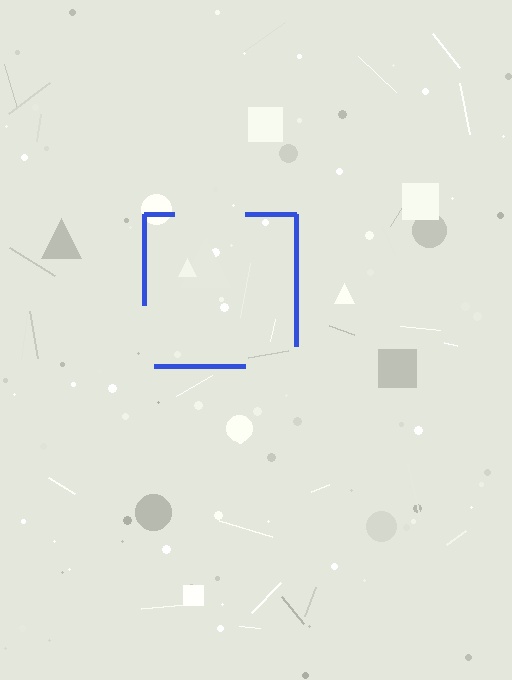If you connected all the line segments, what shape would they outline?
They would outline a square.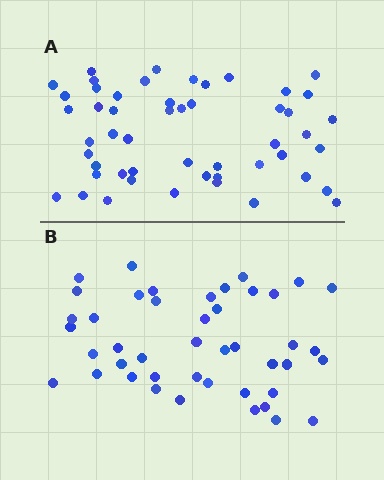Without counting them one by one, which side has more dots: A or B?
Region A (the top region) has more dots.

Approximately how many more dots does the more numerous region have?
Region A has roughly 8 or so more dots than region B.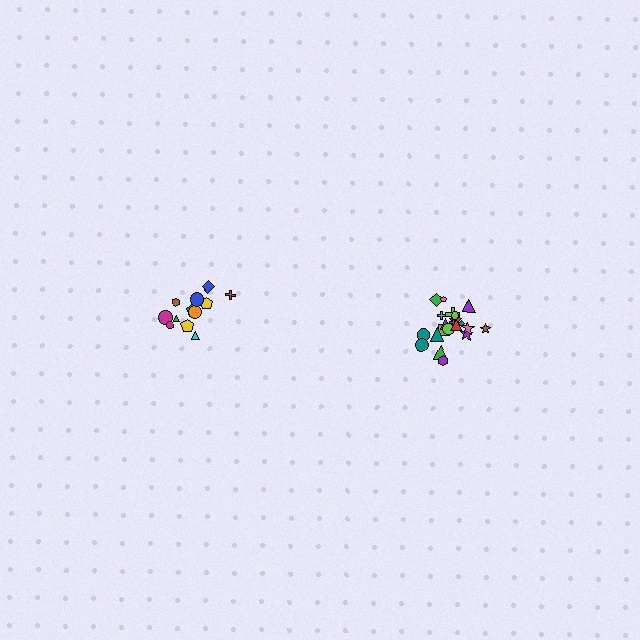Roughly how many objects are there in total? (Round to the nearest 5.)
Roughly 35 objects in total.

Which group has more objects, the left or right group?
The right group.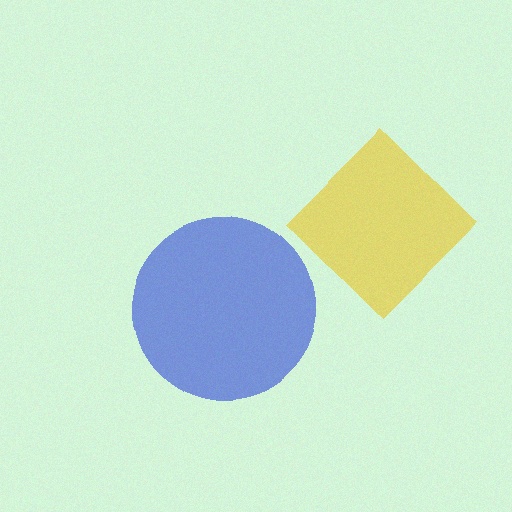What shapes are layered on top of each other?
The layered shapes are: a blue circle, a yellow diamond.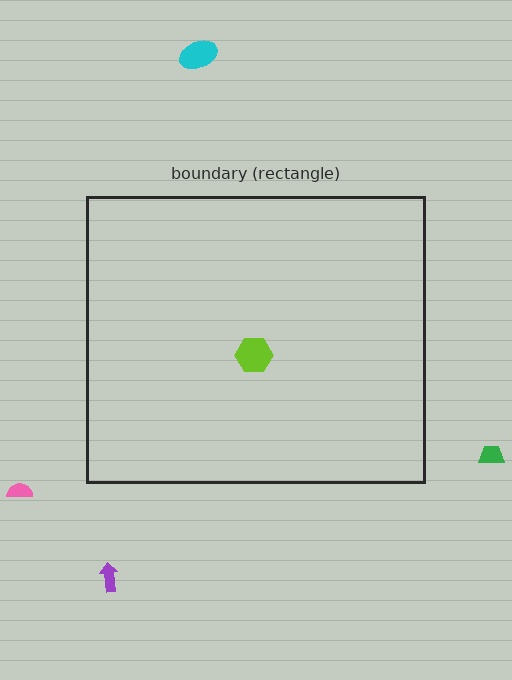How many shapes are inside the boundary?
1 inside, 4 outside.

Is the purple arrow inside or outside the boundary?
Outside.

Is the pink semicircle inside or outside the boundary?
Outside.